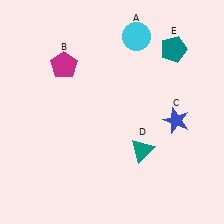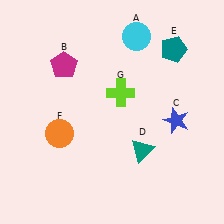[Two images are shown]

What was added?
An orange circle (F), a lime cross (G) were added in Image 2.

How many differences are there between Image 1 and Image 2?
There are 2 differences between the two images.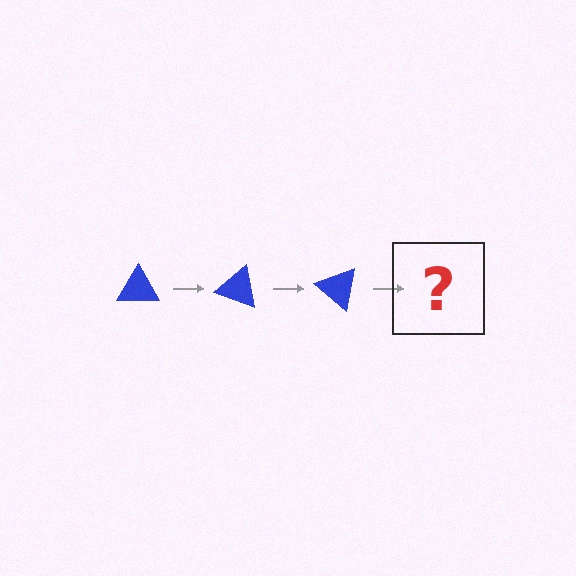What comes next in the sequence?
The next element should be a blue triangle rotated 60 degrees.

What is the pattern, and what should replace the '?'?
The pattern is that the triangle rotates 20 degrees each step. The '?' should be a blue triangle rotated 60 degrees.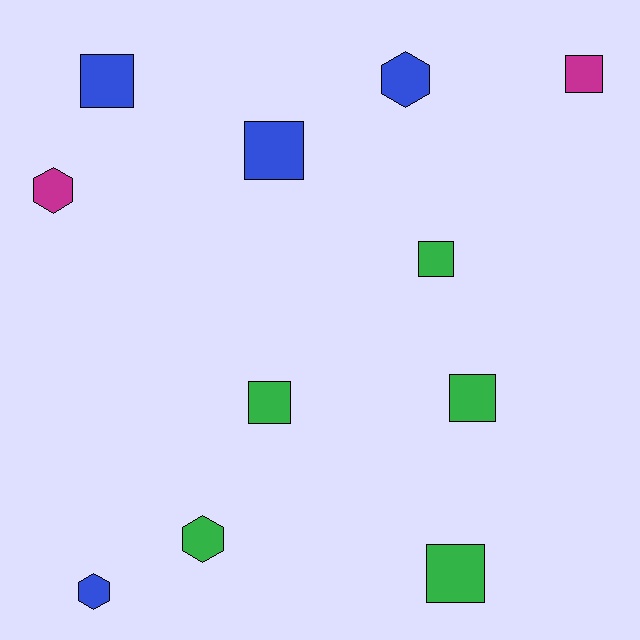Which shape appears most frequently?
Square, with 7 objects.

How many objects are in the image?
There are 11 objects.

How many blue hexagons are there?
There are 2 blue hexagons.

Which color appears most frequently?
Green, with 5 objects.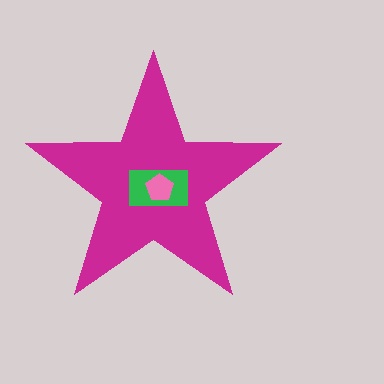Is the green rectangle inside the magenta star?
Yes.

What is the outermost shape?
The magenta star.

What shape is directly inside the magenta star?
The green rectangle.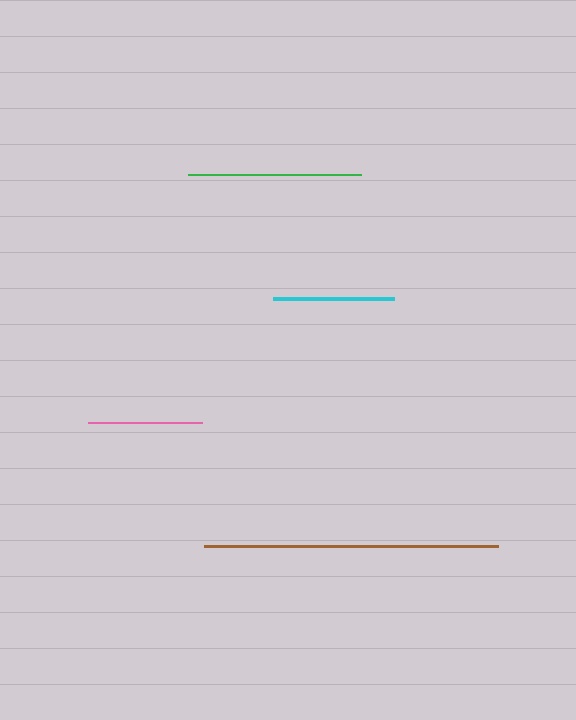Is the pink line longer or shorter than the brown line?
The brown line is longer than the pink line.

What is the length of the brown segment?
The brown segment is approximately 294 pixels long.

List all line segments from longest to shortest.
From longest to shortest: brown, green, cyan, pink.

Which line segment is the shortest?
The pink line is the shortest at approximately 114 pixels.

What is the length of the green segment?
The green segment is approximately 173 pixels long.